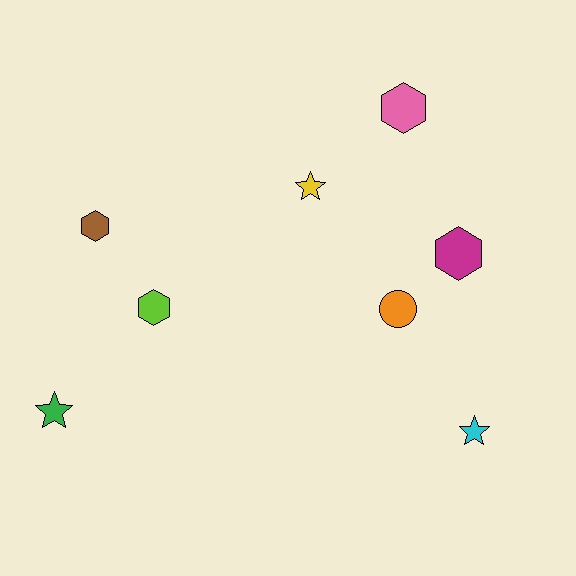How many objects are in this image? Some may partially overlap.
There are 8 objects.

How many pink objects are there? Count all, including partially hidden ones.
There is 1 pink object.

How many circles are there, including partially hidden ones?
There is 1 circle.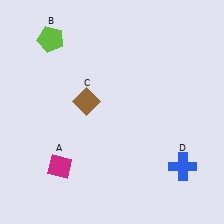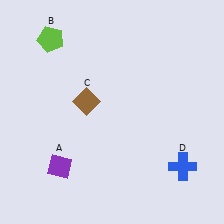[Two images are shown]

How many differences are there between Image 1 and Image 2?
There is 1 difference between the two images.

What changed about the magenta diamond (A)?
In Image 1, A is magenta. In Image 2, it changed to purple.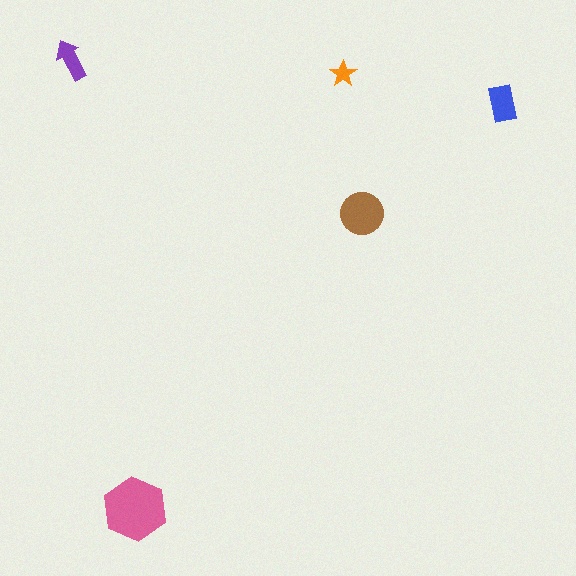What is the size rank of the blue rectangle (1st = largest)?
3rd.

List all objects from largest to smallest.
The pink hexagon, the brown circle, the blue rectangle, the purple arrow, the orange star.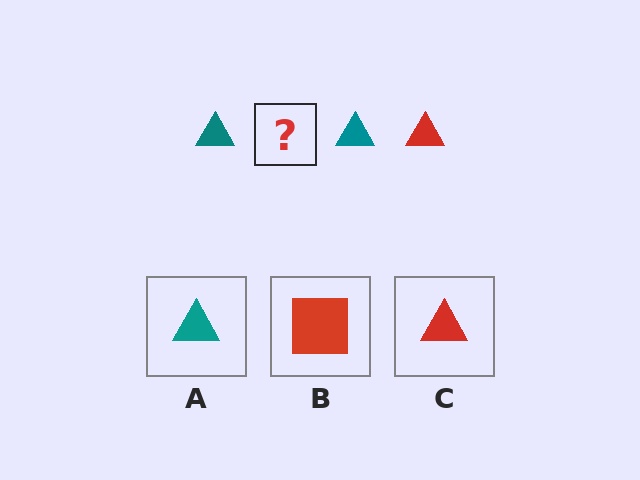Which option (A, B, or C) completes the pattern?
C.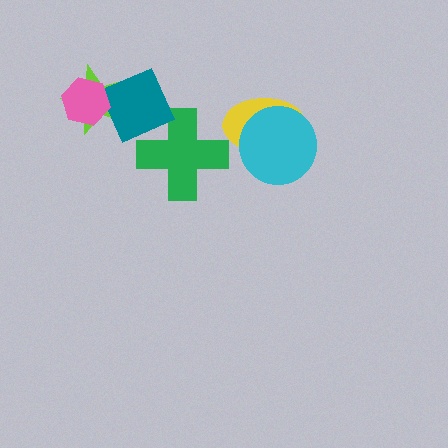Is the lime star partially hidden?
Yes, it is partially covered by another shape.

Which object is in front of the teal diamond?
The pink hexagon is in front of the teal diamond.